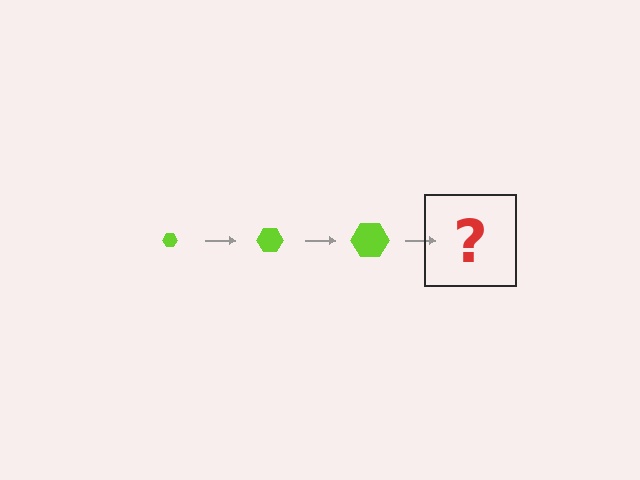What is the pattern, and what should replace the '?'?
The pattern is that the hexagon gets progressively larger each step. The '?' should be a lime hexagon, larger than the previous one.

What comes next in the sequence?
The next element should be a lime hexagon, larger than the previous one.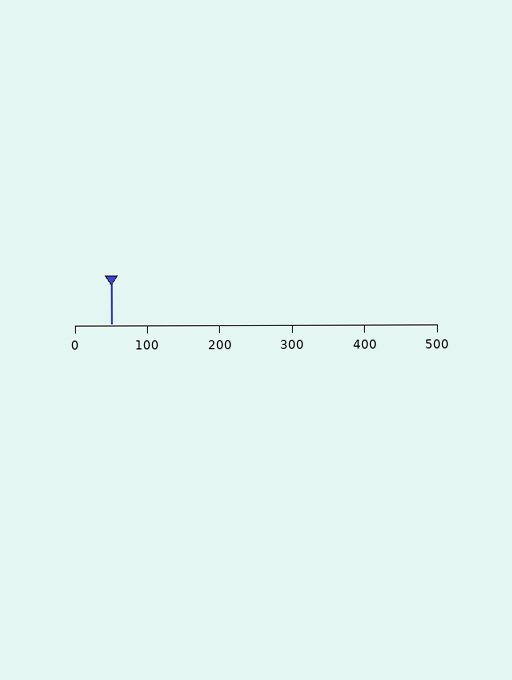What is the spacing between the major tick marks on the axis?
The major ticks are spaced 100 apart.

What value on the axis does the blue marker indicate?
The marker indicates approximately 50.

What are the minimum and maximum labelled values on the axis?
The axis runs from 0 to 500.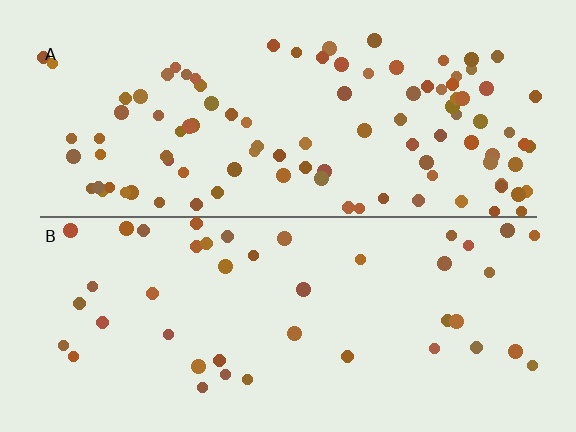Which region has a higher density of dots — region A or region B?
A (the top).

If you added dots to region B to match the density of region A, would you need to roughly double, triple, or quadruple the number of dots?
Approximately double.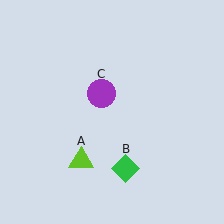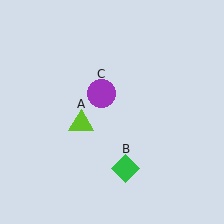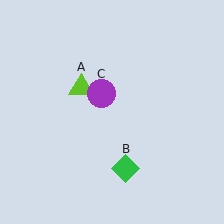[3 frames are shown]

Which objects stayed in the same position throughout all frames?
Green diamond (object B) and purple circle (object C) remained stationary.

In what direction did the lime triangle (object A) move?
The lime triangle (object A) moved up.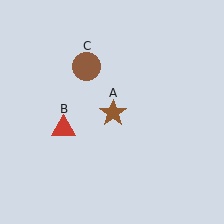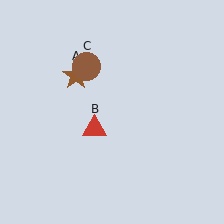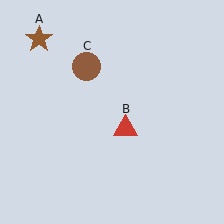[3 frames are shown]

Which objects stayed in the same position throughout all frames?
Brown circle (object C) remained stationary.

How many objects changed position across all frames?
2 objects changed position: brown star (object A), red triangle (object B).